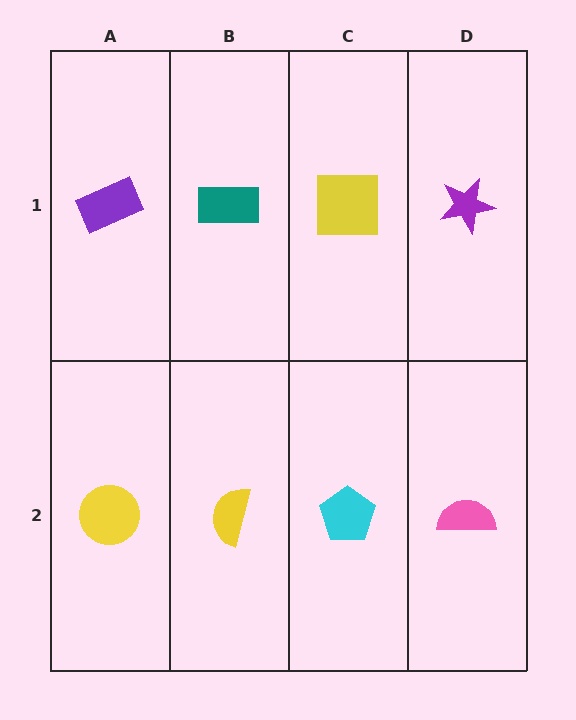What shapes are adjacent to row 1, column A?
A yellow circle (row 2, column A), a teal rectangle (row 1, column B).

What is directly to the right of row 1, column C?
A purple star.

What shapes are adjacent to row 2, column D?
A purple star (row 1, column D), a cyan pentagon (row 2, column C).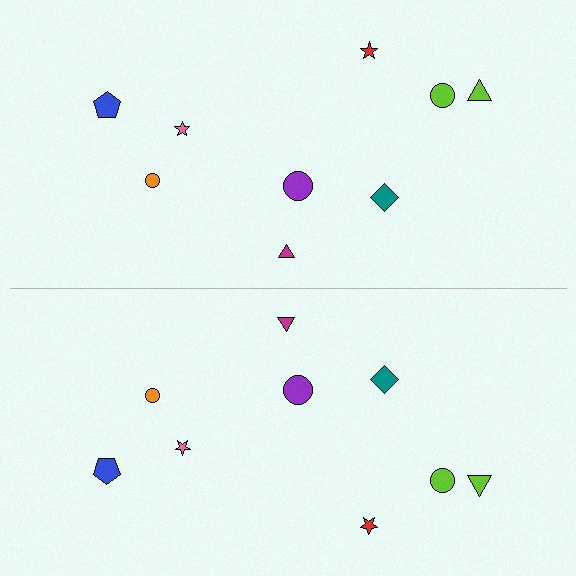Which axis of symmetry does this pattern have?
The pattern has a horizontal axis of symmetry running through the center of the image.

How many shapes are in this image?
There are 18 shapes in this image.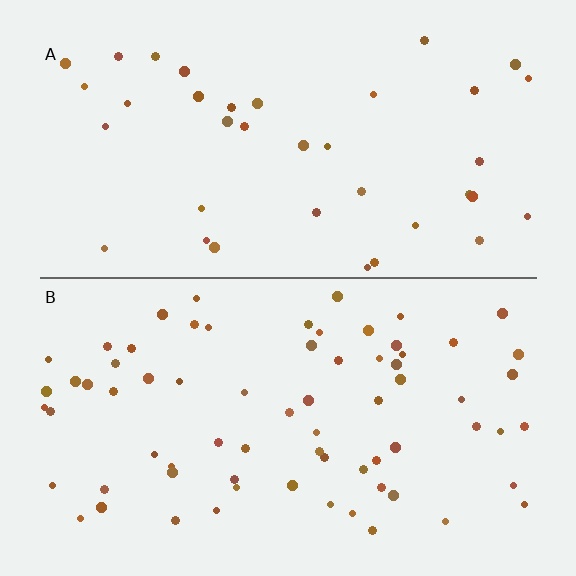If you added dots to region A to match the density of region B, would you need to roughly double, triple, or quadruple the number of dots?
Approximately double.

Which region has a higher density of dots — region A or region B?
B (the bottom).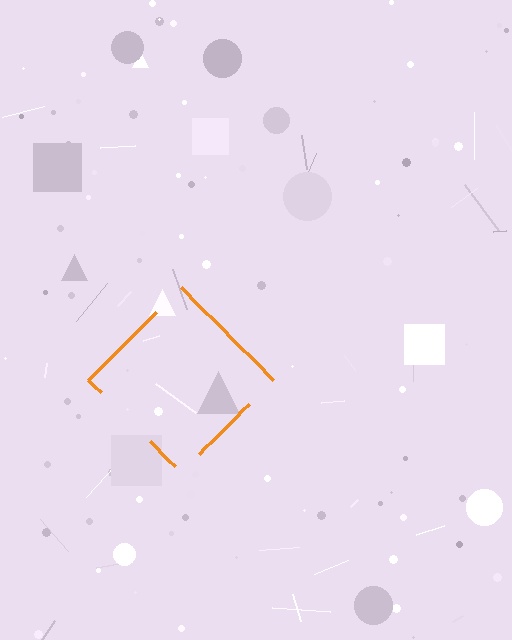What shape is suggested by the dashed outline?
The dashed outline suggests a diamond.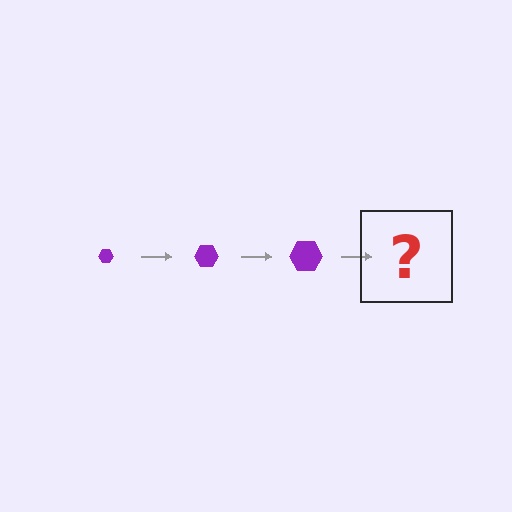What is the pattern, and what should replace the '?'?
The pattern is that the hexagon gets progressively larger each step. The '?' should be a purple hexagon, larger than the previous one.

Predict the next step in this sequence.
The next step is a purple hexagon, larger than the previous one.